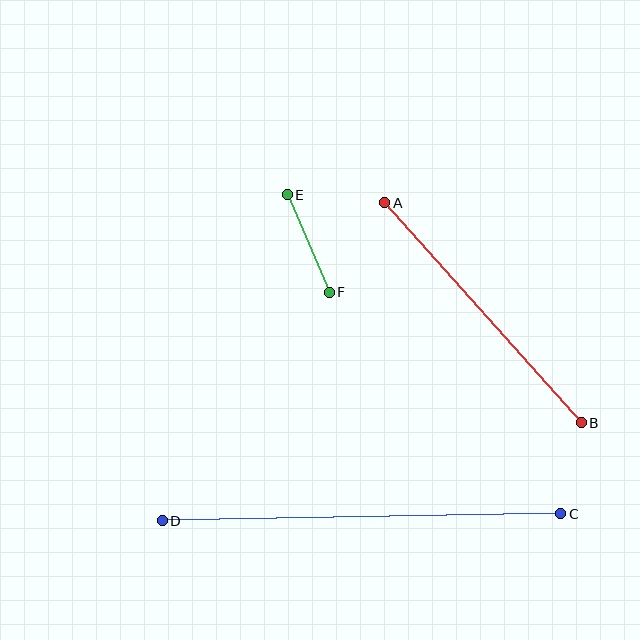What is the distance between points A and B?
The distance is approximately 295 pixels.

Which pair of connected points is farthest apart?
Points C and D are farthest apart.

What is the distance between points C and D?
The distance is approximately 399 pixels.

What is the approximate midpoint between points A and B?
The midpoint is at approximately (483, 313) pixels.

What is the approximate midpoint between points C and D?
The midpoint is at approximately (361, 517) pixels.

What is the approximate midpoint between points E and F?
The midpoint is at approximately (308, 243) pixels.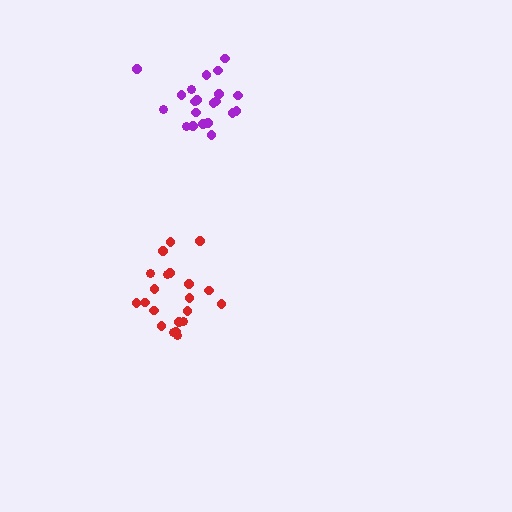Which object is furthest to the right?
The purple cluster is rightmost.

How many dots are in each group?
Group 1: 21 dots, Group 2: 21 dots (42 total).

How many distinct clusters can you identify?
There are 2 distinct clusters.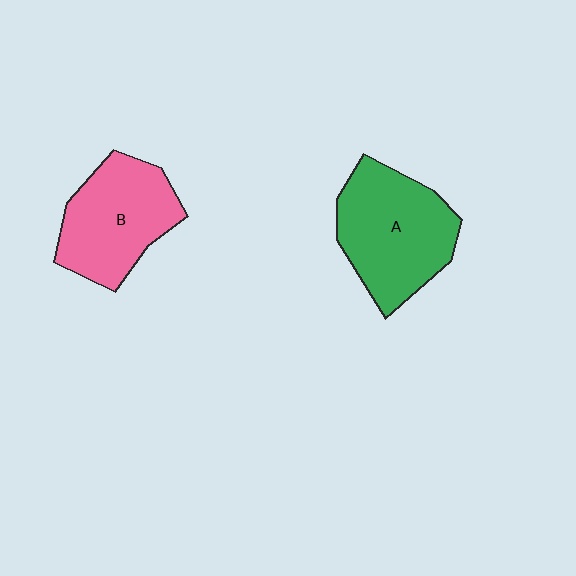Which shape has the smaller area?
Shape B (pink).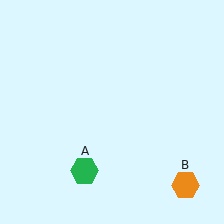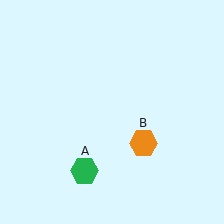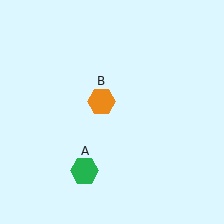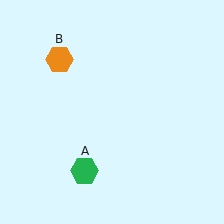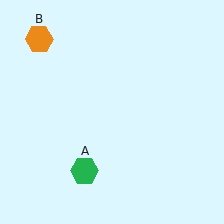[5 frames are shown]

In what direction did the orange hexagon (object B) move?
The orange hexagon (object B) moved up and to the left.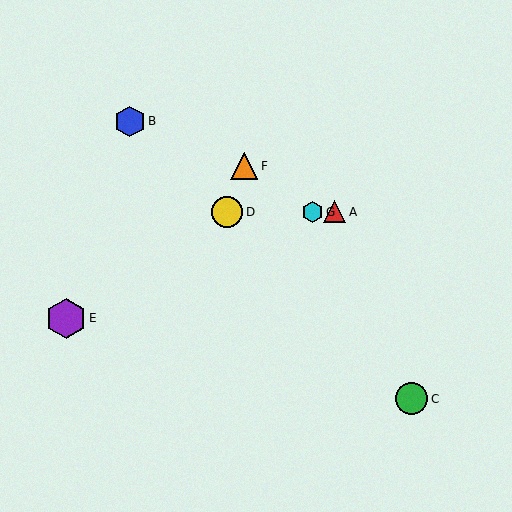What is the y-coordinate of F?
Object F is at y≈166.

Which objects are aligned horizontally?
Objects A, D, G are aligned horizontally.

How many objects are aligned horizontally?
3 objects (A, D, G) are aligned horizontally.